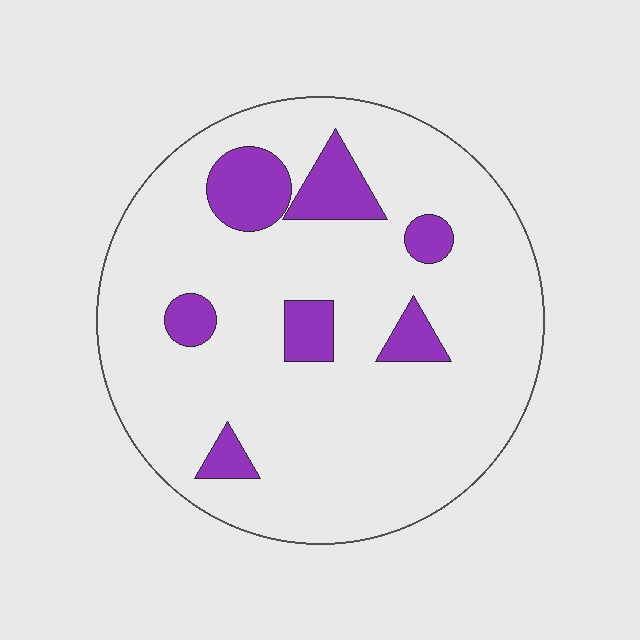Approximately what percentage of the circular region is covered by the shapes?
Approximately 15%.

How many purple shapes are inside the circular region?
7.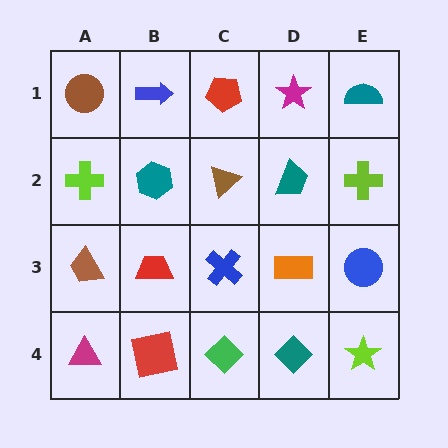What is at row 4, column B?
A red square.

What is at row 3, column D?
An orange rectangle.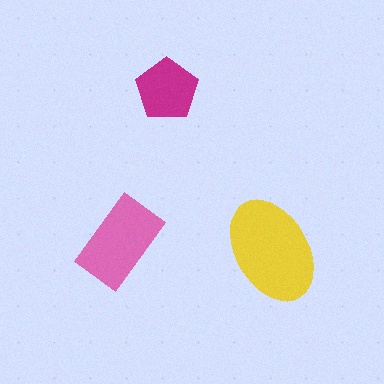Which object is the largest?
The yellow ellipse.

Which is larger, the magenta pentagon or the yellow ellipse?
The yellow ellipse.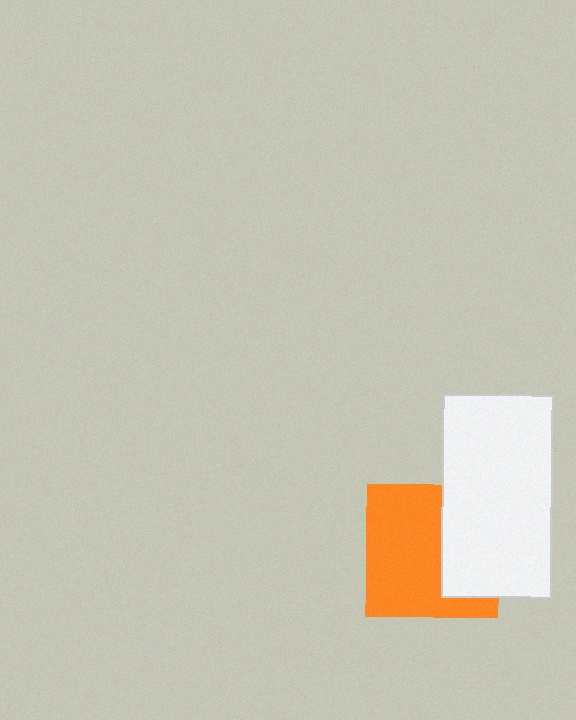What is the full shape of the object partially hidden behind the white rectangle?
The partially hidden object is an orange square.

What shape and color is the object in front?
The object in front is a white rectangle.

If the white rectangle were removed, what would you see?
You would see the complete orange square.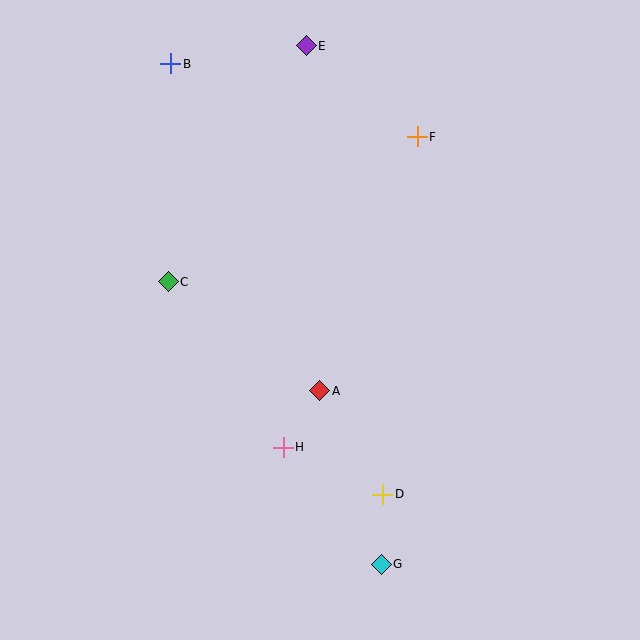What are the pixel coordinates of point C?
Point C is at (168, 282).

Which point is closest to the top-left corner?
Point B is closest to the top-left corner.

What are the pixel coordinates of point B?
Point B is at (171, 64).